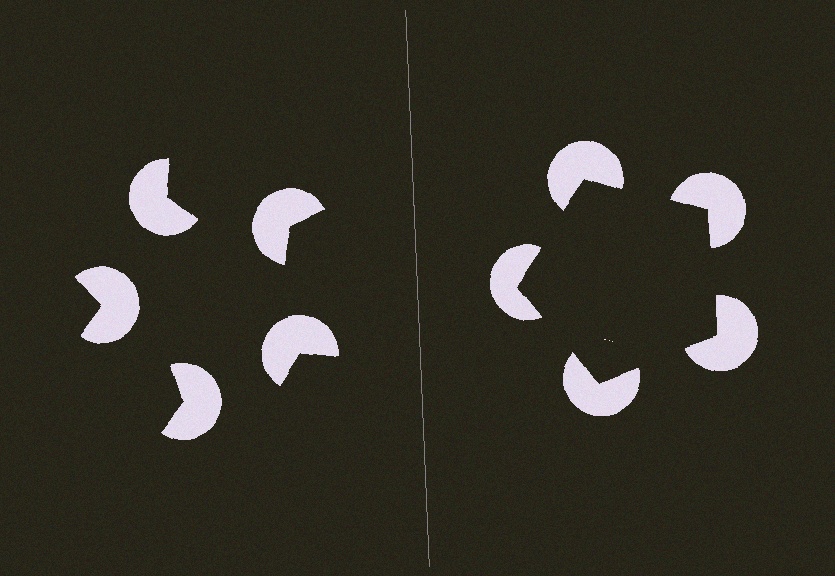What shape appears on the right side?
An illusory pentagon.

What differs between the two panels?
The pac-man discs are positioned identically on both sides; only the wedge orientations differ. On the right they align to a pentagon; on the left they are misaligned.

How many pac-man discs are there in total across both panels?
10 — 5 on each side.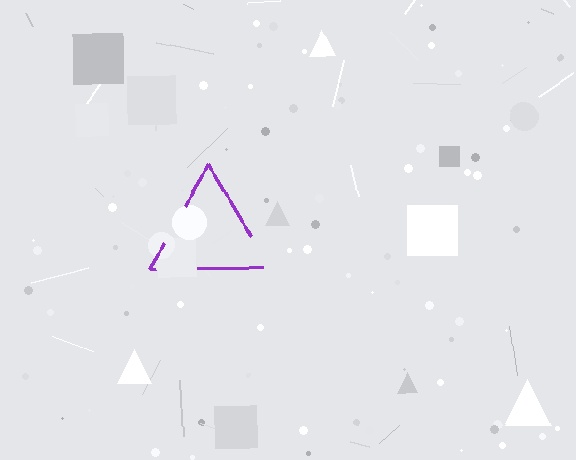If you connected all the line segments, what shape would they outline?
They would outline a triangle.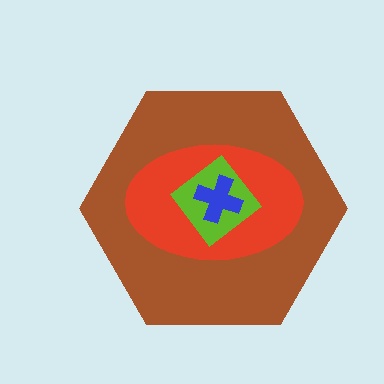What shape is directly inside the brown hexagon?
The red ellipse.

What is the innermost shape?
The blue cross.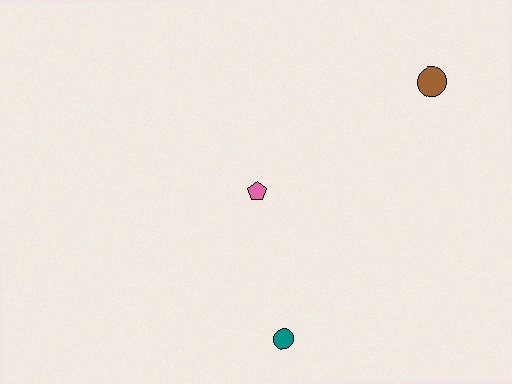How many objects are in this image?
There are 3 objects.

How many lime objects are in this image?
There are no lime objects.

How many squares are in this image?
There are no squares.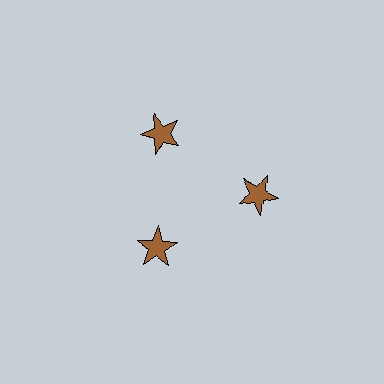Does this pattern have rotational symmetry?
Yes, this pattern has 3-fold rotational symmetry. It looks the same after rotating 120 degrees around the center.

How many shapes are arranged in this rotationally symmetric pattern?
There are 3 shapes, arranged in 3 groups of 1.